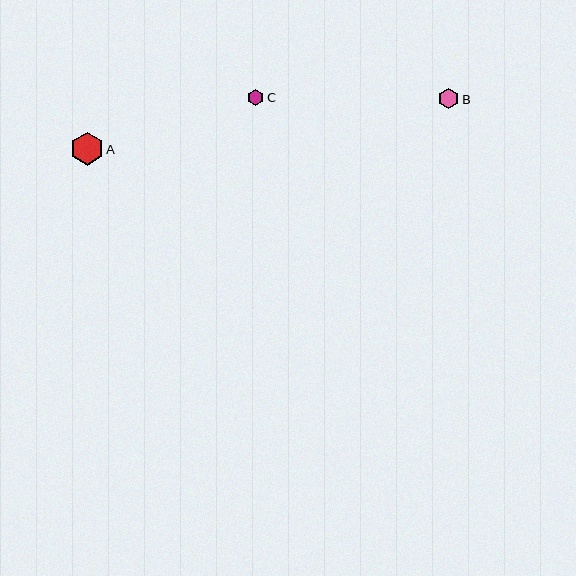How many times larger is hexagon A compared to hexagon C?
Hexagon A is approximately 2.0 times the size of hexagon C.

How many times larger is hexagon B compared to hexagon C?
Hexagon B is approximately 1.2 times the size of hexagon C.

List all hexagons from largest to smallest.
From largest to smallest: A, B, C.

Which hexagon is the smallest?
Hexagon C is the smallest with a size of approximately 17 pixels.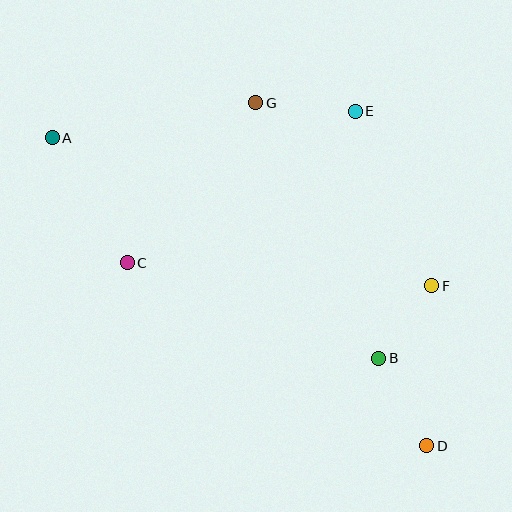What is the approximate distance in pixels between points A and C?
The distance between A and C is approximately 146 pixels.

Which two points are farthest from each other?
Points A and D are farthest from each other.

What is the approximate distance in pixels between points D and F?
The distance between D and F is approximately 160 pixels.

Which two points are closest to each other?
Points B and F are closest to each other.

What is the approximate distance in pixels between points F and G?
The distance between F and G is approximately 254 pixels.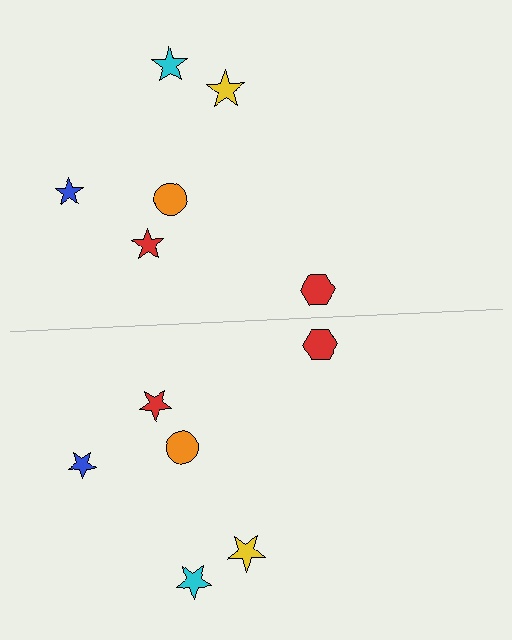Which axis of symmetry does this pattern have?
The pattern has a horizontal axis of symmetry running through the center of the image.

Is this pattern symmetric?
Yes, this pattern has bilateral (reflection) symmetry.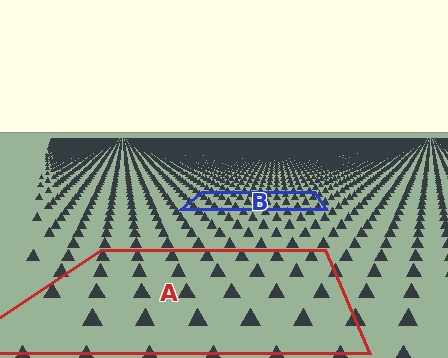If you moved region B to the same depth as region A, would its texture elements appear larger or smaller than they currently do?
They would appear larger. At a closer depth, the same texture elements are projected at a bigger on-screen size.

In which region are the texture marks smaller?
The texture marks are smaller in region B, because it is farther away.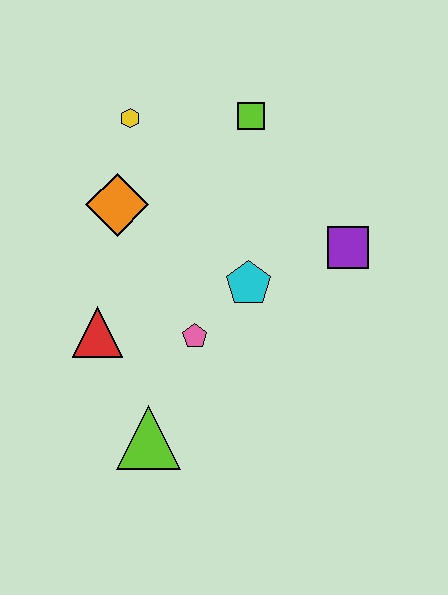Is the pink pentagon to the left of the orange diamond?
No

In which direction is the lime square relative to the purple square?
The lime square is above the purple square.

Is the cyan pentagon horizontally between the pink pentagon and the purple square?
Yes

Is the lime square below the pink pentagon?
No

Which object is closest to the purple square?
The cyan pentagon is closest to the purple square.